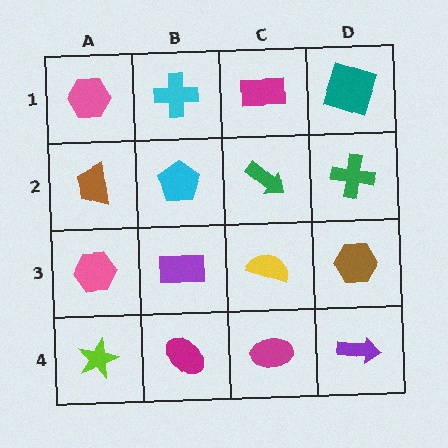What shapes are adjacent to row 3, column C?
A green arrow (row 2, column C), a magenta ellipse (row 4, column C), a purple rectangle (row 3, column B), a brown hexagon (row 3, column D).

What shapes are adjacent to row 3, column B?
A cyan pentagon (row 2, column B), a magenta ellipse (row 4, column B), a pink hexagon (row 3, column A), a yellow semicircle (row 3, column C).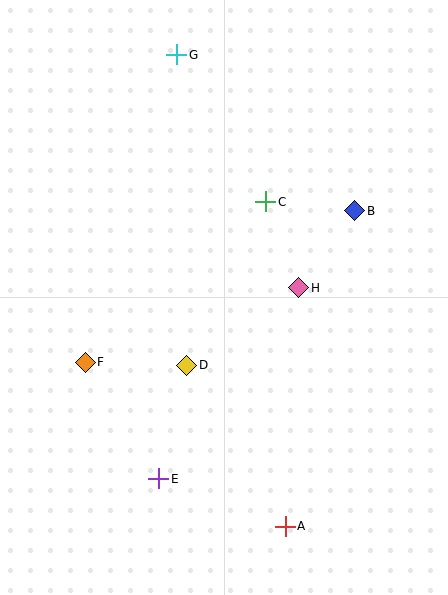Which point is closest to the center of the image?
Point H at (299, 288) is closest to the center.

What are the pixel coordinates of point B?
Point B is at (355, 211).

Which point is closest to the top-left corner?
Point G is closest to the top-left corner.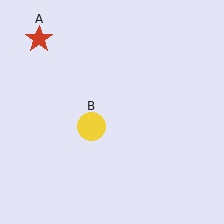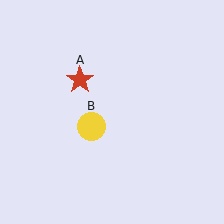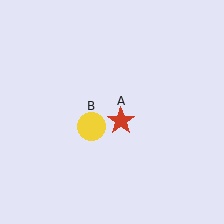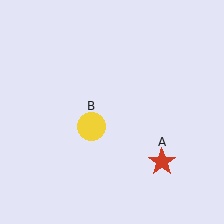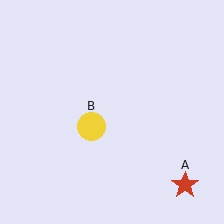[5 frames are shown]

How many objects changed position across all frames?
1 object changed position: red star (object A).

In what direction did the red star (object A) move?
The red star (object A) moved down and to the right.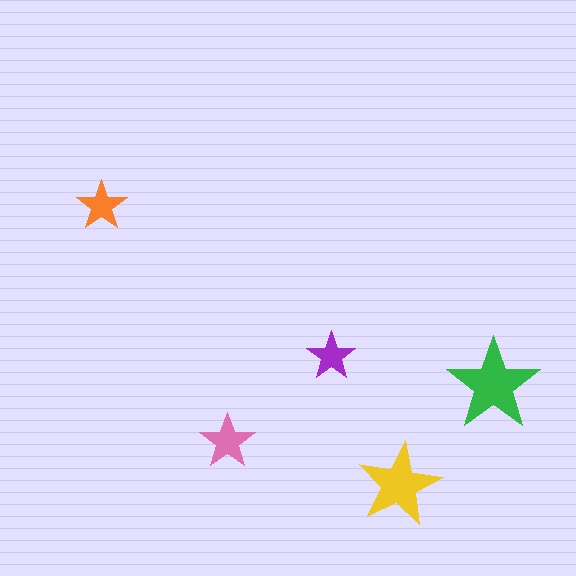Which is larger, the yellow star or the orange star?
The yellow one.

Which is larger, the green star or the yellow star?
The green one.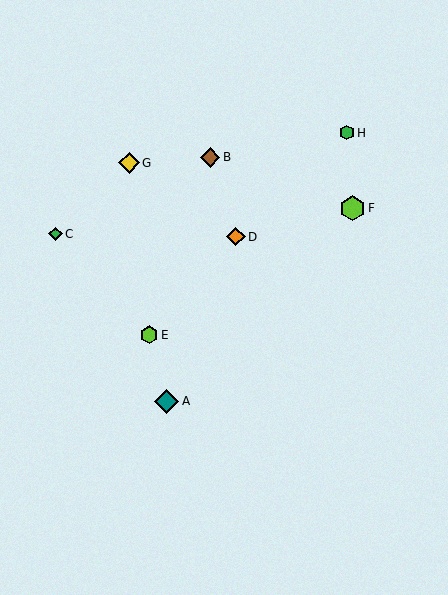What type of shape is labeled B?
Shape B is a brown diamond.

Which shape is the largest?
The lime hexagon (labeled F) is the largest.